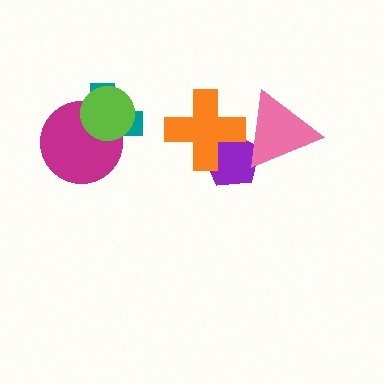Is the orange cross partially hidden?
Yes, it is partially covered by another shape.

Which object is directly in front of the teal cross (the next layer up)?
The magenta circle is directly in front of the teal cross.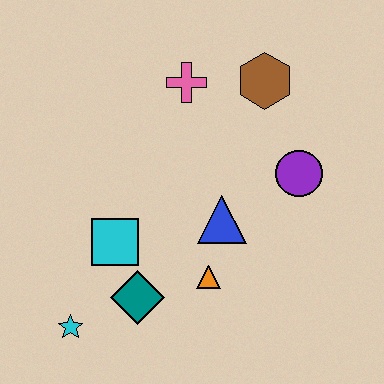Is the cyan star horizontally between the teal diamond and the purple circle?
No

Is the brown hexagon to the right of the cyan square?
Yes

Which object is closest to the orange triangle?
The blue triangle is closest to the orange triangle.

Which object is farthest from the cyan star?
The brown hexagon is farthest from the cyan star.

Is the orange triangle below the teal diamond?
No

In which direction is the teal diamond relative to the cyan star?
The teal diamond is to the right of the cyan star.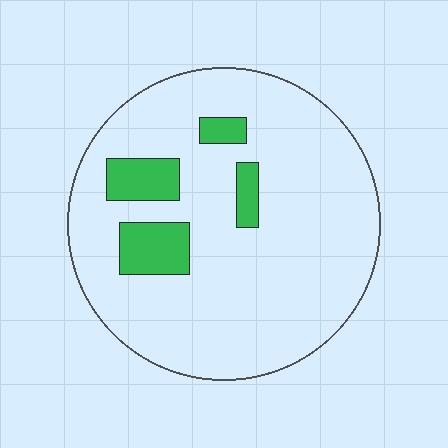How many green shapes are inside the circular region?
4.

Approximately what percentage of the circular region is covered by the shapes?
Approximately 15%.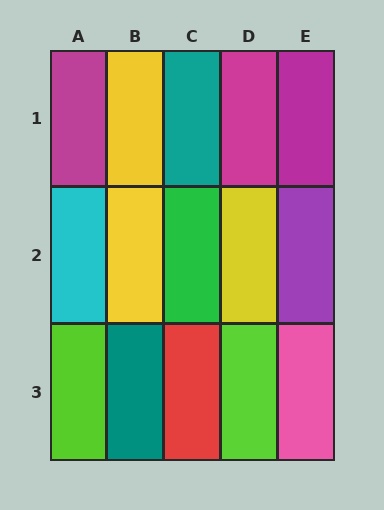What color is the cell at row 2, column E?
Purple.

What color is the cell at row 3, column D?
Lime.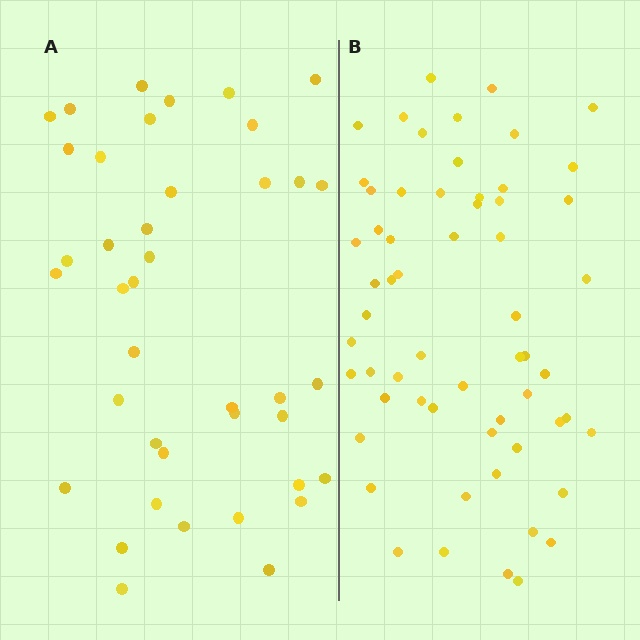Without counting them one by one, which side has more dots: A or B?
Region B (the right region) has more dots.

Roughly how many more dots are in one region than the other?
Region B has approximately 20 more dots than region A.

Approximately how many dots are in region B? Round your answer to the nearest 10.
About 60 dots.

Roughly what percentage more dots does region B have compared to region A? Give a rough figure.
About 50% more.